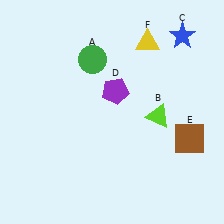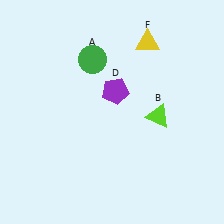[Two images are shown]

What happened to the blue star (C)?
The blue star (C) was removed in Image 2. It was in the top-right area of Image 1.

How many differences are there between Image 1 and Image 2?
There are 2 differences between the two images.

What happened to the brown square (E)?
The brown square (E) was removed in Image 2. It was in the bottom-right area of Image 1.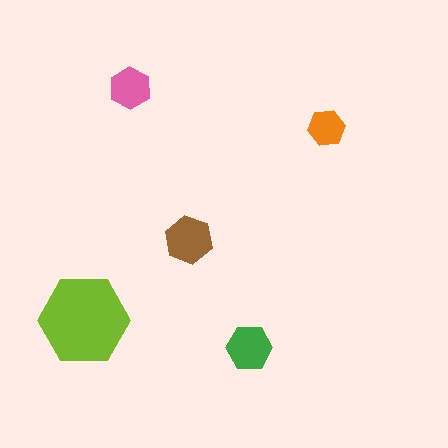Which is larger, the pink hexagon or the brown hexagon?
The brown one.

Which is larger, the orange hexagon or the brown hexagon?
The brown one.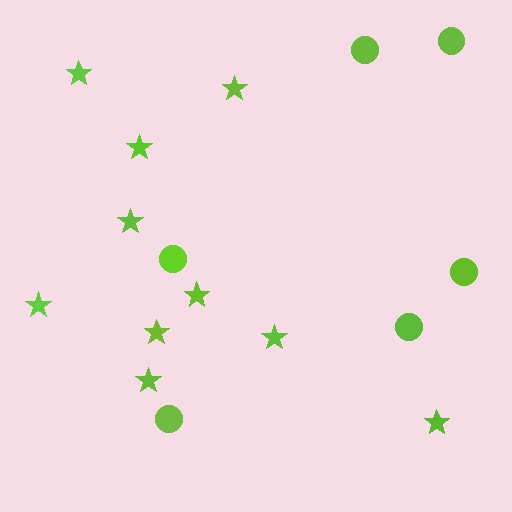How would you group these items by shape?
There are 2 groups: one group of circles (6) and one group of stars (10).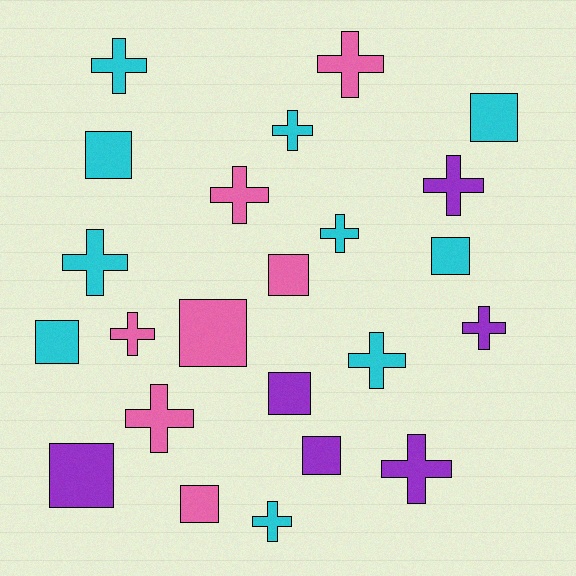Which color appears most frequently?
Cyan, with 10 objects.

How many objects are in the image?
There are 23 objects.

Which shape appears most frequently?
Cross, with 13 objects.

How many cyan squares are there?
There are 4 cyan squares.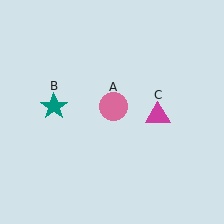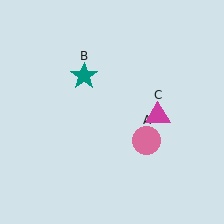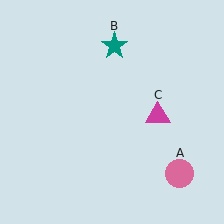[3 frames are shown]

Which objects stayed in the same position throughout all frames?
Magenta triangle (object C) remained stationary.